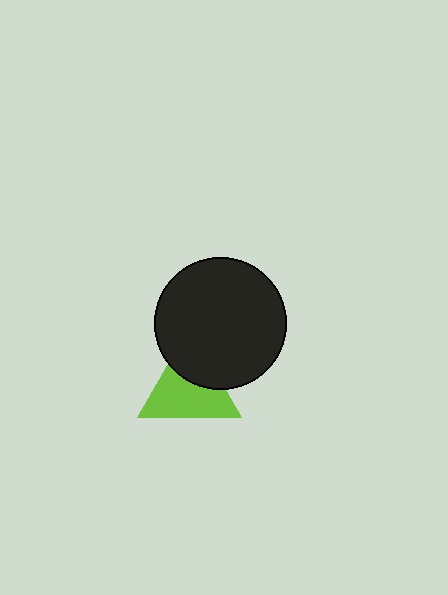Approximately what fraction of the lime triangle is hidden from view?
Roughly 36% of the lime triangle is hidden behind the black circle.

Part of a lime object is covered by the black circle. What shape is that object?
It is a triangle.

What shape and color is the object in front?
The object in front is a black circle.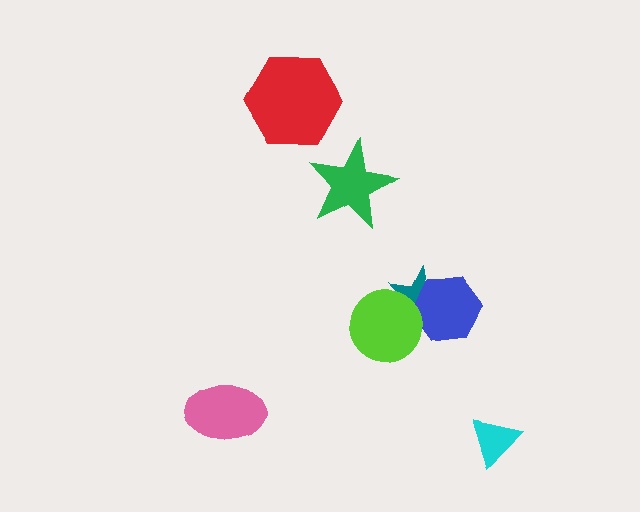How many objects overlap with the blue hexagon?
2 objects overlap with the blue hexagon.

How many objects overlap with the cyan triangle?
0 objects overlap with the cyan triangle.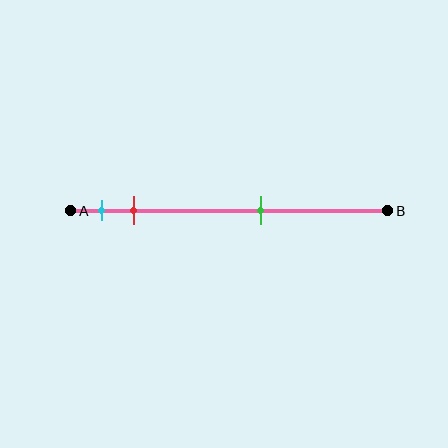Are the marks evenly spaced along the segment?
No, the marks are not evenly spaced.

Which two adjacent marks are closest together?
The cyan and red marks are the closest adjacent pair.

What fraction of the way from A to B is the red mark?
The red mark is approximately 20% (0.2) of the way from A to B.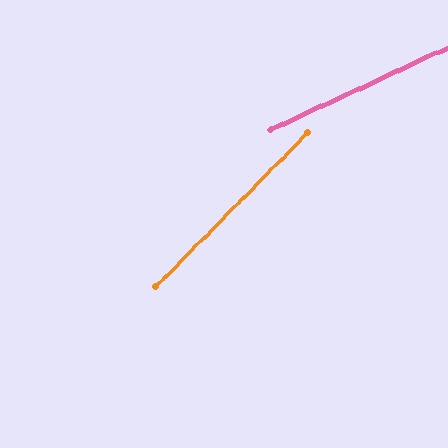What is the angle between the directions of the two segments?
Approximately 21 degrees.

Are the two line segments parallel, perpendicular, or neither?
Neither parallel nor perpendicular — they differ by about 21°.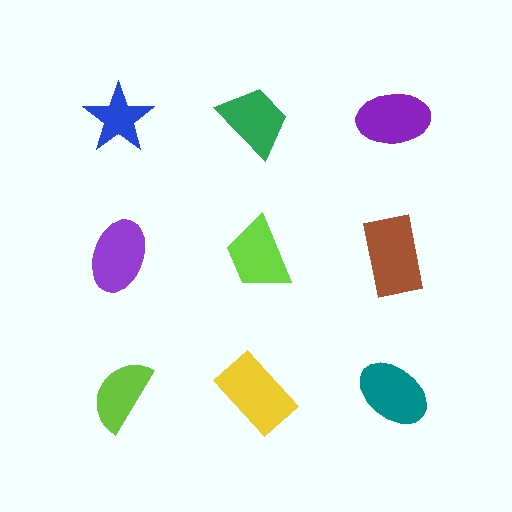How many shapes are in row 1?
3 shapes.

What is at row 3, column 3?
A teal ellipse.